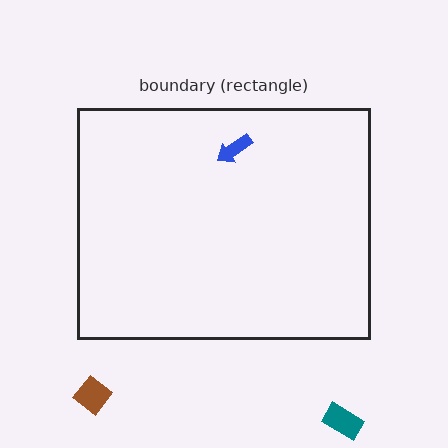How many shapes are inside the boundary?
1 inside, 2 outside.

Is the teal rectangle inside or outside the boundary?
Outside.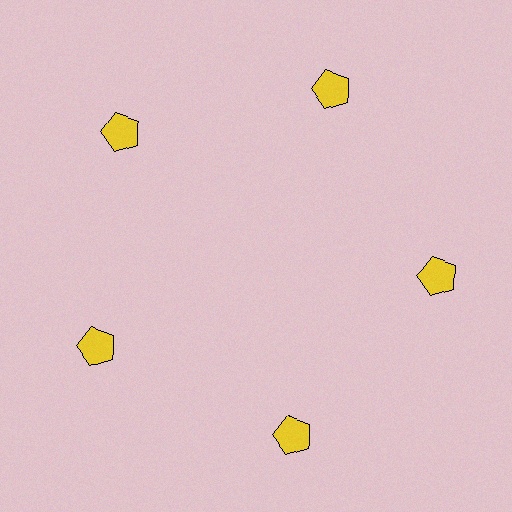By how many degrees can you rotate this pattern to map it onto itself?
The pattern maps onto itself every 72 degrees of rotation.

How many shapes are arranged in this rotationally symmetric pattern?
There are 5 shapes, arranged in 5 groups of 1.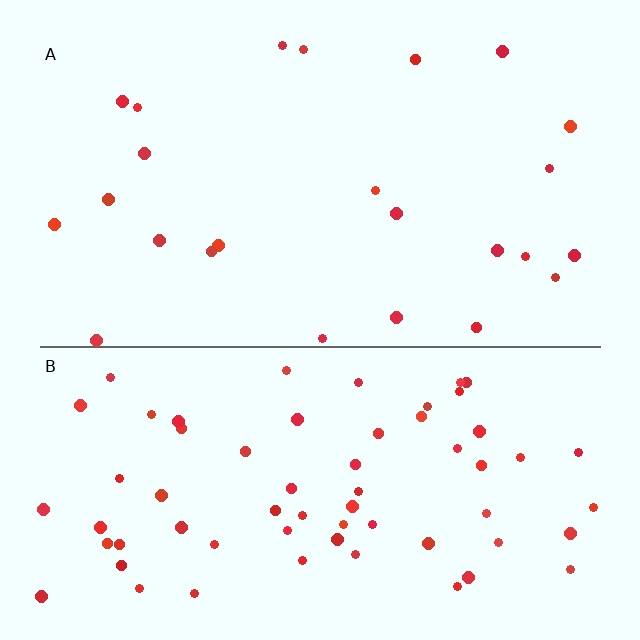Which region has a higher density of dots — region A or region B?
B (the bottom).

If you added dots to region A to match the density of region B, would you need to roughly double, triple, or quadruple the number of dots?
Approximately triple.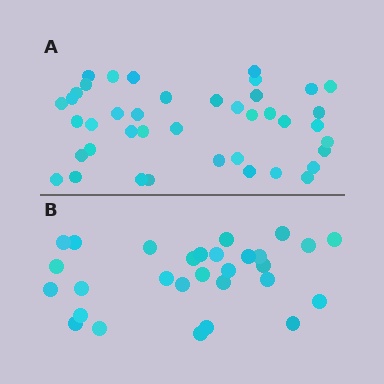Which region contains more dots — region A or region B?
Region A (the top region) has more dots.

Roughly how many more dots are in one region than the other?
Region A has roughly 12 or so more dots than region B.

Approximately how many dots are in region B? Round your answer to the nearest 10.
About 30 dots. (The exact count is 29, which rounds to 30.)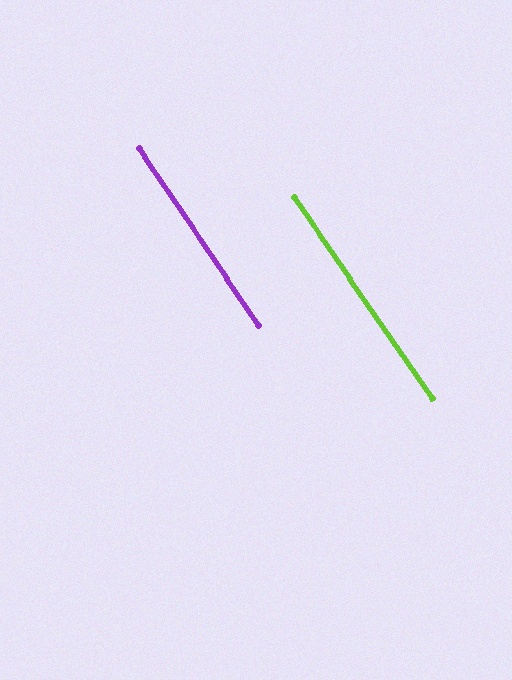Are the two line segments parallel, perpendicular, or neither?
Parallel — their directions differ by only 0.3°.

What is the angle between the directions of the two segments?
Approximately 0 degrees.